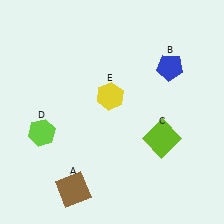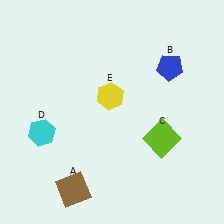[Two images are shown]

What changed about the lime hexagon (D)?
In Image 1, D is lime. In Image 2, it changed to cyan.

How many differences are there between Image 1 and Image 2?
There is 1 difference between the two images.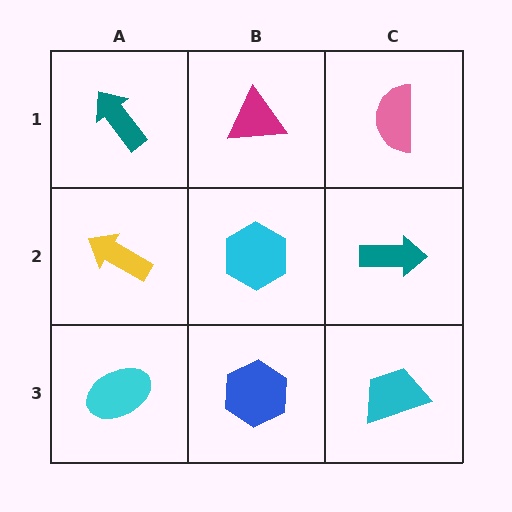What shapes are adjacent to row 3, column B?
A cyan hexagon (row 2, column B), a cyan ellipse (row 3, column A), a cyan trapezoid (row 3, column C).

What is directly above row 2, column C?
A pink semicircle.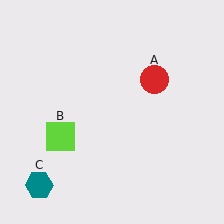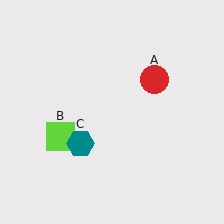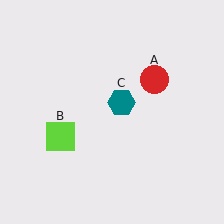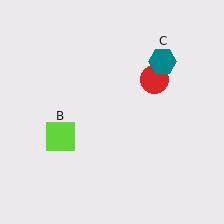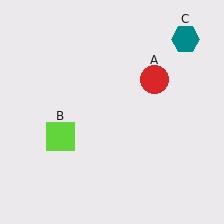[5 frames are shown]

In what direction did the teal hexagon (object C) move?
The teal hexagon (object C) moved up and to the right.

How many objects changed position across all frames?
1 object changed position: teal hexagon (object C).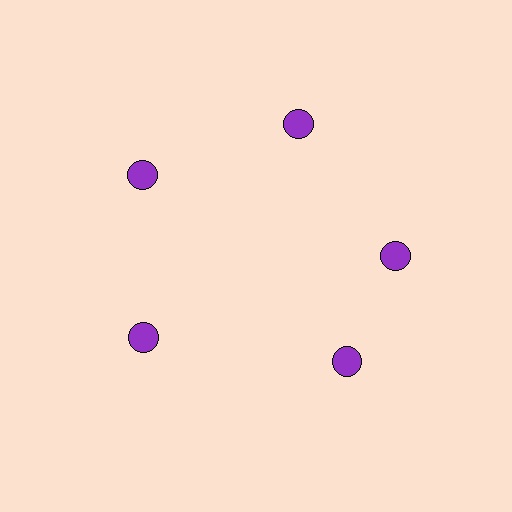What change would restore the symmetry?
The symmetry would be restored by rotating it back into even spacing with its neighbors so that all 5 circles sit at equal angles and equal distance from the center.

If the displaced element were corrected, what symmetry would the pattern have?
It would have 5-fold rotational symmetry — the pattern would map onto itself every 72 degrees.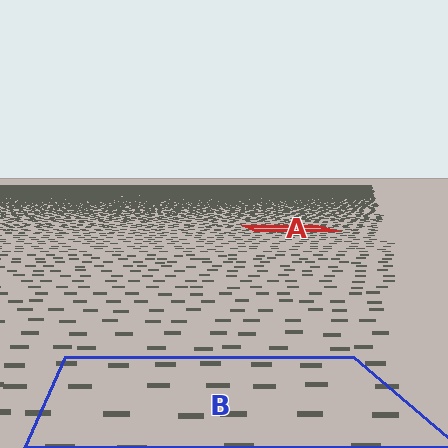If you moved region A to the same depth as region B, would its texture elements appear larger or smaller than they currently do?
They would appear larger. At a closer depth, the same texture elements are projected at a bigger on-screen size.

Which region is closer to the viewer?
Region B is closer. The texture elements there are larger and more spread out.